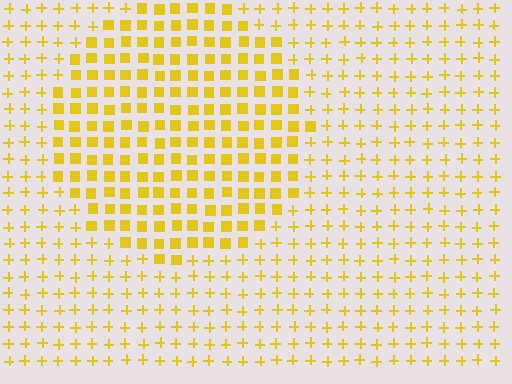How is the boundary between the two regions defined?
The boundary is defined by a change in element shape: squares inside vs. plus signs outside. All elements share the same color and spacing.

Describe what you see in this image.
The image is filled with small yellow elements arranged in a uniform grid. A circle-shaped region contains squares, while the surrounding area contains plus signs. The boundary is defined purely by the change in element shape.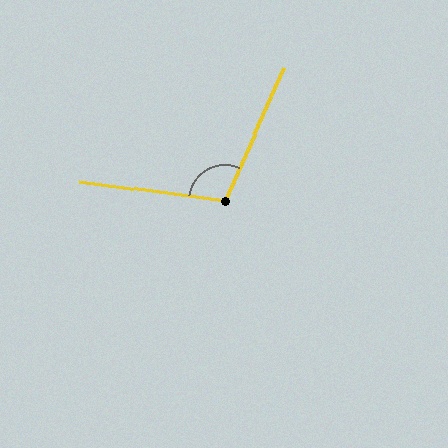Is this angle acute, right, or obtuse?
It is obtuse.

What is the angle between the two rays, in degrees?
Approximately 106 degrees.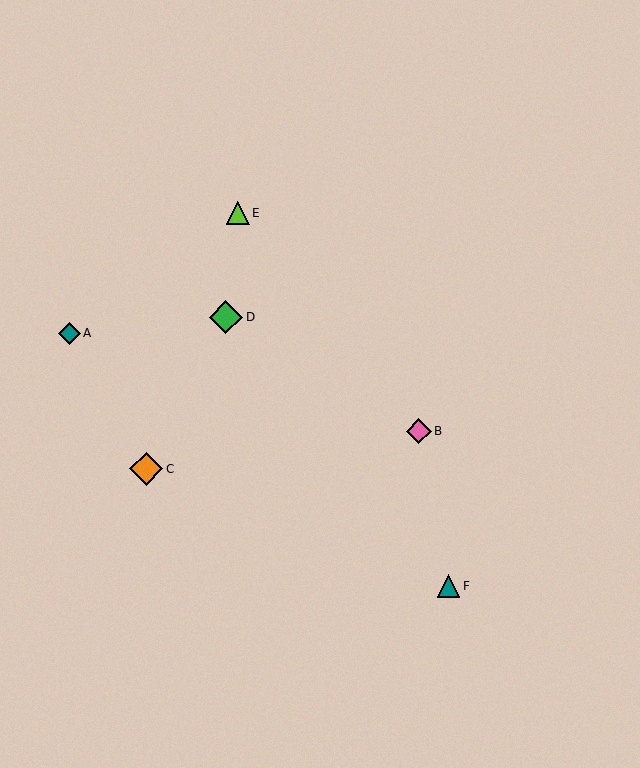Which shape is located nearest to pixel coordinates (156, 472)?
The orange diamond (labeled C) at (146, 469) is nearest to that location.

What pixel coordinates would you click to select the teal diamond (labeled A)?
Click at (69, 333) to select the teal diamond A.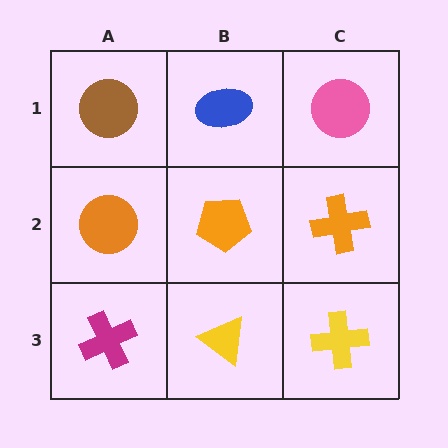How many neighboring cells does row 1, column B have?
3.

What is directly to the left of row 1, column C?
A blue ellipse.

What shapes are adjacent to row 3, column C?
An orange cross (row 2, column C), a yellow triangle (row 3, column B).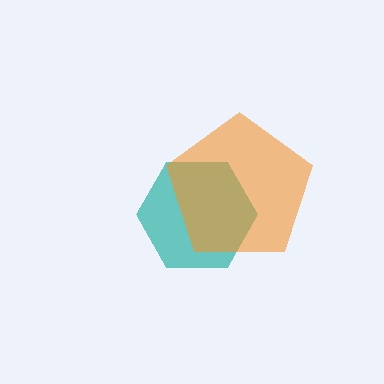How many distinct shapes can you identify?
There are 2 distinct shapes: a teal hexagon, an orange pentagon.